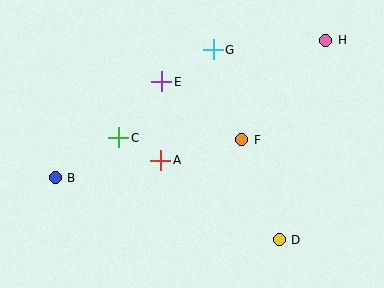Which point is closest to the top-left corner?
Point E is closest to the top-left corner.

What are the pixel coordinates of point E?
Point E is at (162, 82).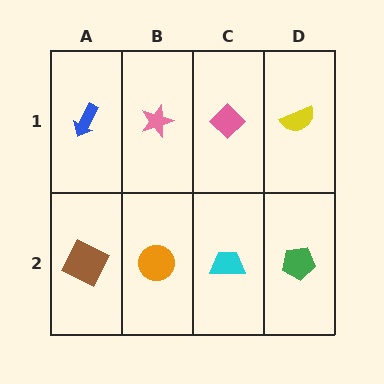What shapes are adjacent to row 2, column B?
A pink star (row 1, column B), a brown square (row 2, column A), a cyan trapezoid (row 2, column C).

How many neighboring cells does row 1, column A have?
2.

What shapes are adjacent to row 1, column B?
An orange circle (row 2, column B), a blue arrow (row 1, column A), a pink diamond (row 1, column C).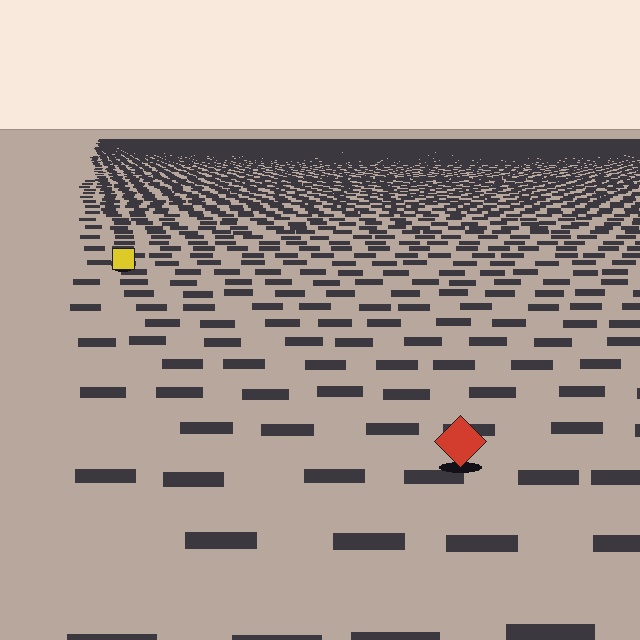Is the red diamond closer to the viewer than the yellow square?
Yes. The red diamond is closer — you can tell from the texture gradient: the ground texture is coarser near it.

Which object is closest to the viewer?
The red diamond is closest. The texture marks near it are larger and more spread out.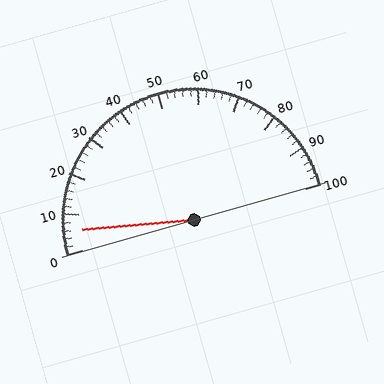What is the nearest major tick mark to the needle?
The nearest major tick mark is 10.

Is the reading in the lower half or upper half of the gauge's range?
The reading is in the lower half of the range (0 to 100).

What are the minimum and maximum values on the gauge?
The gauge ranges from 0 to 100.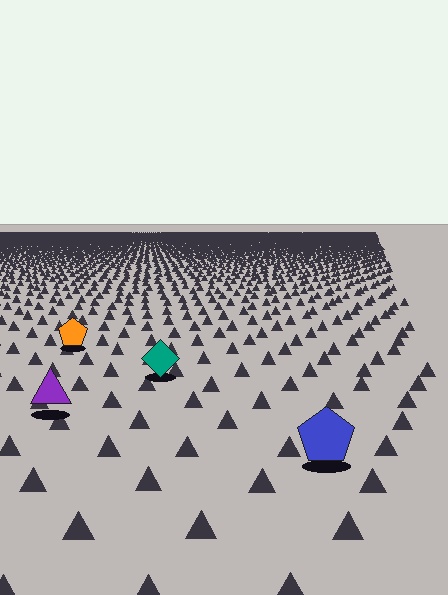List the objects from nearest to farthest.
From nearest to farthest: the blue pentagon, the purple triangle, the teal diamond, the orange pentagon.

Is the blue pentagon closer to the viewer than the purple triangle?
Yes. The blue pentagon is closer — you can tell from the texture gradient: the ground texture is coarser near it.